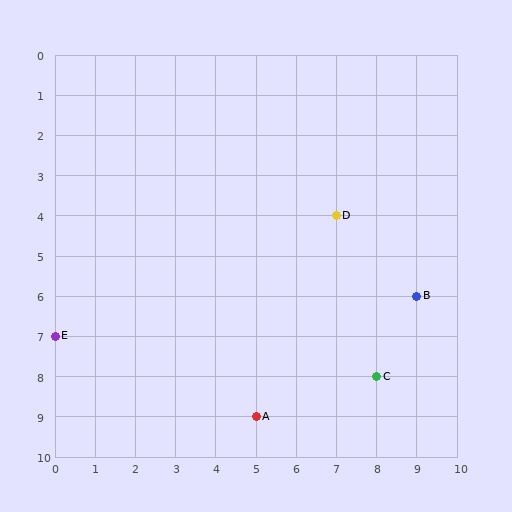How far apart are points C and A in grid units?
Points C and A are 3 columns and 1 row apart (about 3.2 grid units diagonally).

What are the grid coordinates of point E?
Point E is at grid coordinates (0, 7).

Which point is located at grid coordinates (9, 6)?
Point B is at (9, 6).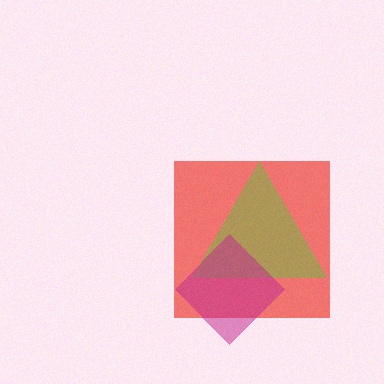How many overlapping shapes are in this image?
There are 3 overlapping shapes in the image.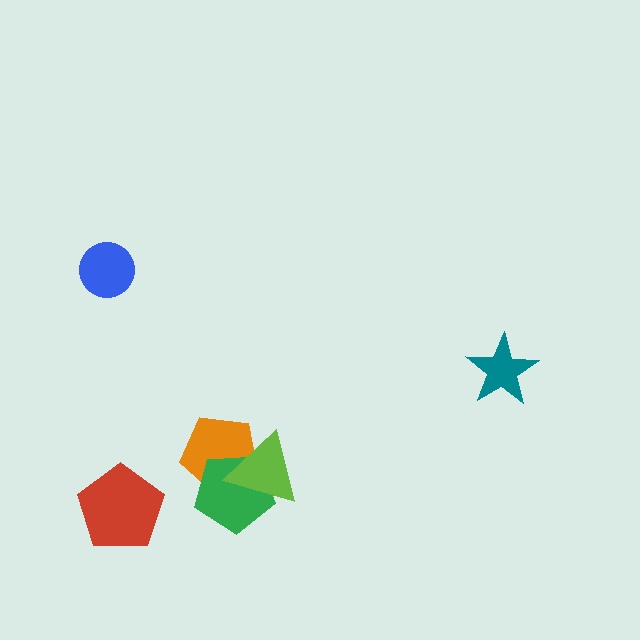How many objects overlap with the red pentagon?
0 objects overlap with the red pentagon.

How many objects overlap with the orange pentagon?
2 objects overlap with the orange pentagon.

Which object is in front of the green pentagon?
The lime triangle is in front of the green pentagon.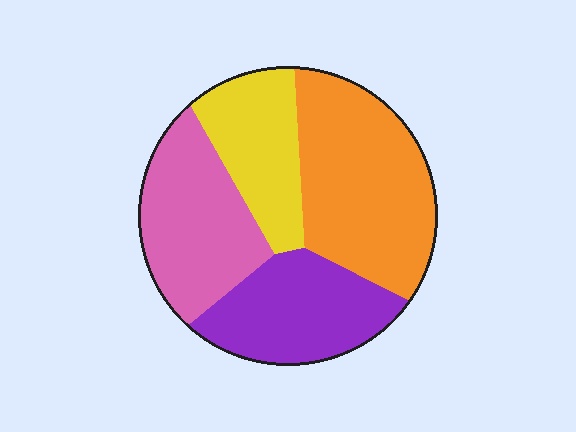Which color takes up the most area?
Orange, at roughly 35%.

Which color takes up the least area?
Yellow, at roughly 20%.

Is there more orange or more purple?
Orange.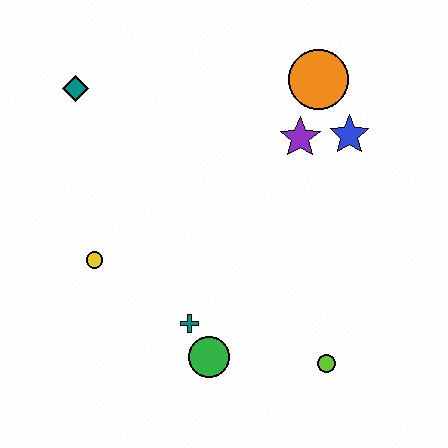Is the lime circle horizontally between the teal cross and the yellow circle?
No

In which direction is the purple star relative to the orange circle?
The purple star is below the orange circle.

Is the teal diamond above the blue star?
Yes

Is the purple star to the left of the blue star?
Yes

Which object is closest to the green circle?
The teal cross is closest to the green circle.